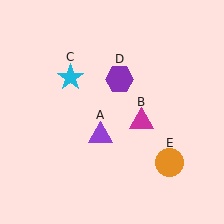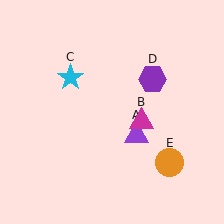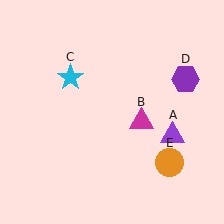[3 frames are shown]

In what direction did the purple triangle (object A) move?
The purple triangle (object A) moved right.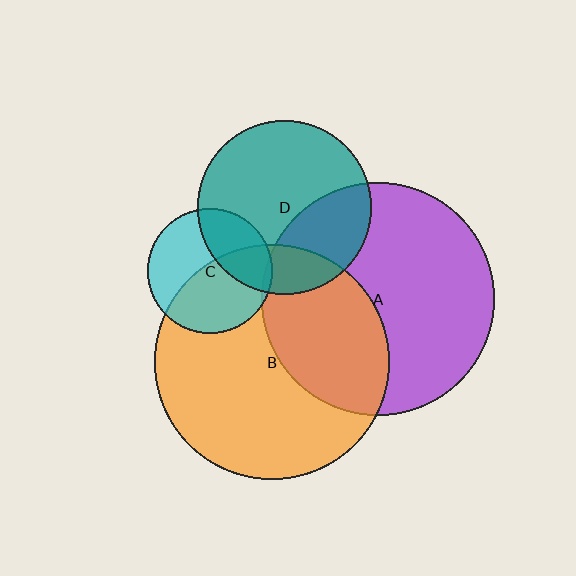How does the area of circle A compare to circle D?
Approximately 1.8 times.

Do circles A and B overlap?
Yes.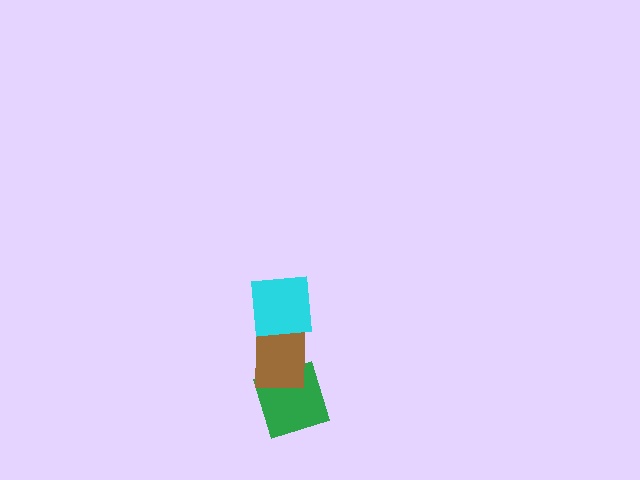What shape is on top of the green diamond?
The brown rectangle is on top of the green diamond.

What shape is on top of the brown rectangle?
The cyan square is on top of the brown rectangle.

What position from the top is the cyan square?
The cyan square is 1st from the top.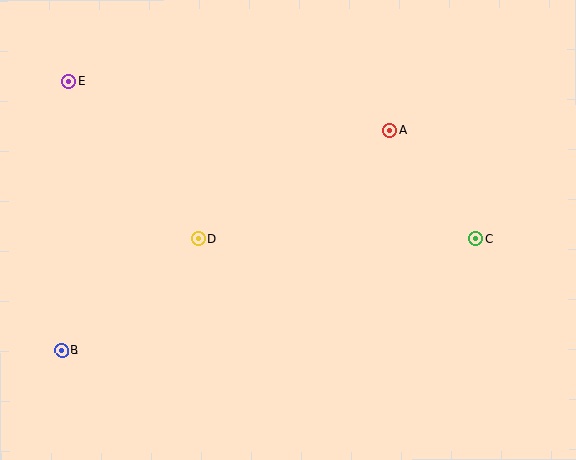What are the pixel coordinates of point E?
Point E is at (69, 81).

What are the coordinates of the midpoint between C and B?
The midpoint between C and B is at (269, 295).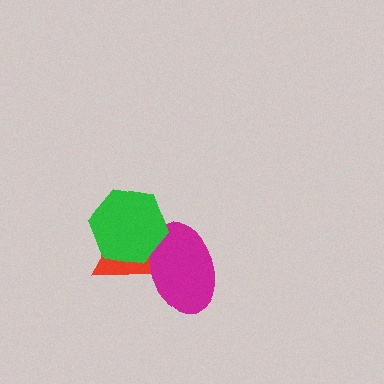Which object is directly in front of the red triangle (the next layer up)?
The magenta ellipse is directly in front of the red triangle.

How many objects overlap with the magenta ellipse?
2 objects overlap with the magenta ellipse.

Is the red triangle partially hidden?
Yes, it is partially covered by another shape.